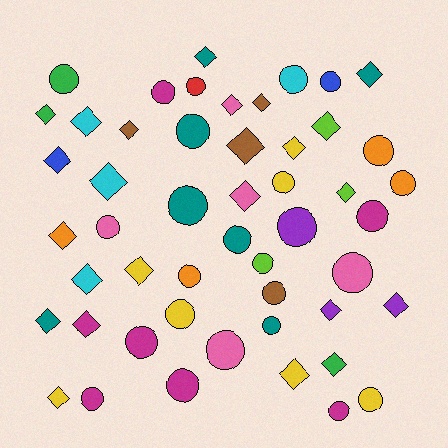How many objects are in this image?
There are 50 objects.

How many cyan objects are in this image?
There are 4 cyan objects.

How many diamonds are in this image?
There are 24 diamonds.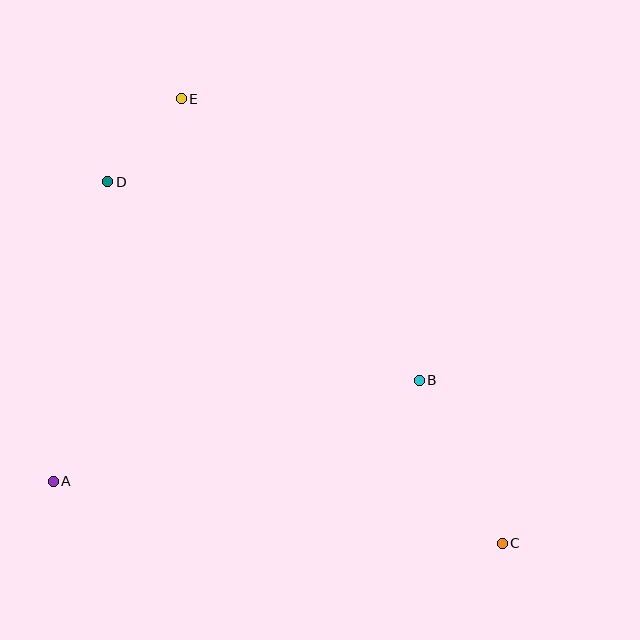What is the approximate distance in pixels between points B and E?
The distance between B and E is approximately 369 pixels.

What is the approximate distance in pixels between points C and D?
The distance between C and D is approximately 535 pixels.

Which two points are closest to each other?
Points D and E are closest to each other.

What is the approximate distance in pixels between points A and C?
The distance between A and C is approximately 453 pixels.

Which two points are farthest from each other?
Points C and E are farthest from each other.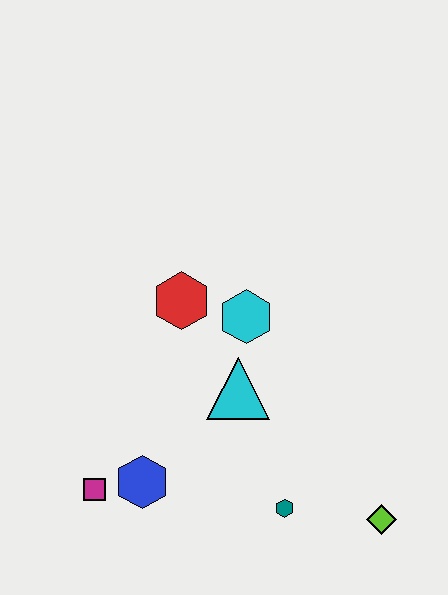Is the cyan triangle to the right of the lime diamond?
No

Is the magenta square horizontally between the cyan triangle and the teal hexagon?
No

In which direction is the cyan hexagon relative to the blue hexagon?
The cyan hexagon is above the blue hexagon.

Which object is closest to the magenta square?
The blue hexagon is closest to the magenta square.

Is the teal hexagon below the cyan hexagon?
Yes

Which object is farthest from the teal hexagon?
The red hexagon is farthest from the teal hexagon.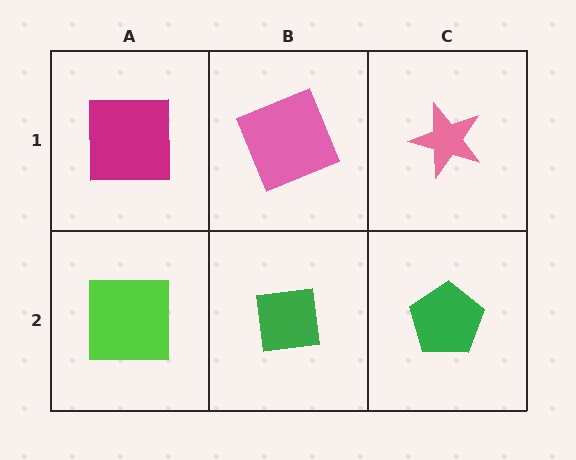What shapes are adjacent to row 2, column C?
A pink star (row 1, column C), a green square (row 2, column B).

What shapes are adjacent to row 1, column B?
A green square (row 2, column B), a magenta square (row 1, column A), a pink star (row 1, column C).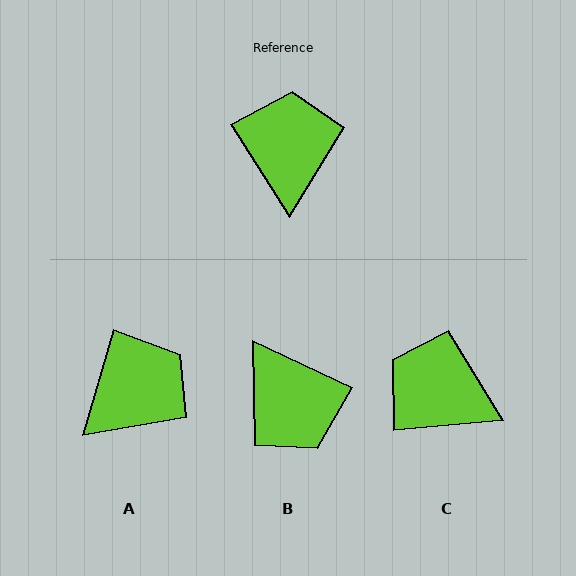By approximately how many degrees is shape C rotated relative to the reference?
Approximately 63 degrees counter-clockwise.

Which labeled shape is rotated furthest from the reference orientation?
B, about 148 degrees away.